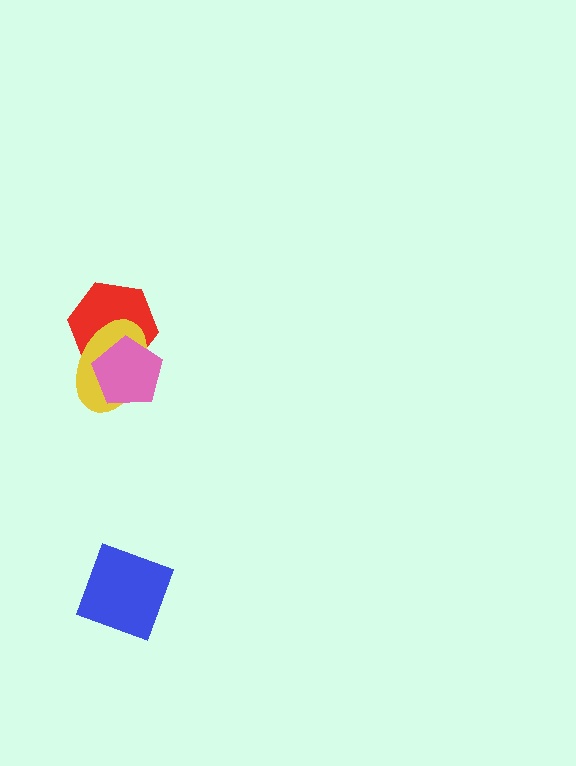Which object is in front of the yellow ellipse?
The pink pentagon is in front of the yellow ellipse.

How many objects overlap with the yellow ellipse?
2 objects overlap with the yellow ellipse.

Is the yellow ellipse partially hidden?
Yes, it is partially covered by another shape.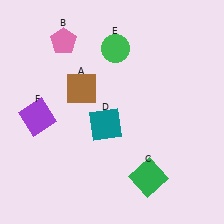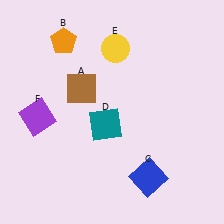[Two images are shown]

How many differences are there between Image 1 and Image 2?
There are 3 differences between the two images.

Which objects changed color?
B changed from pink to orange. C changed from green to blue. E changed from green to yellow.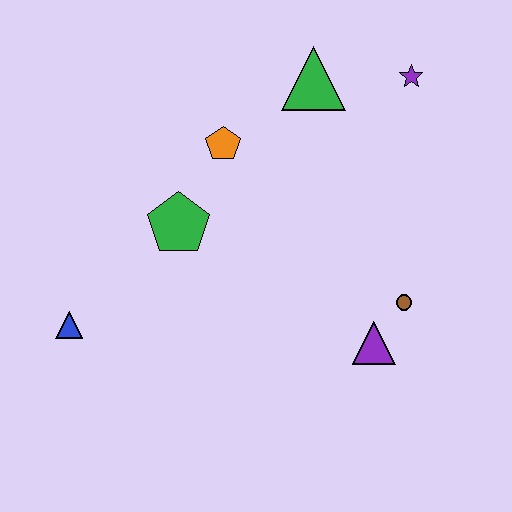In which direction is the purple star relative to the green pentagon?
The purple star is to the right of the green pentagon.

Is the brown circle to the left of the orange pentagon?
No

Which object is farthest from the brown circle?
The blue triangle is farthest from the brown circle.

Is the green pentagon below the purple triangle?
No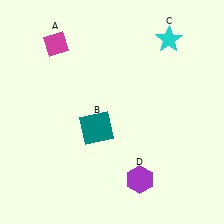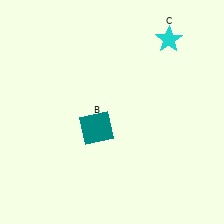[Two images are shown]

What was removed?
The magenta diamond (A), the purple hexagon (D) were removed in Image 2.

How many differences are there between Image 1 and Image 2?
There are 2 differences between the two images.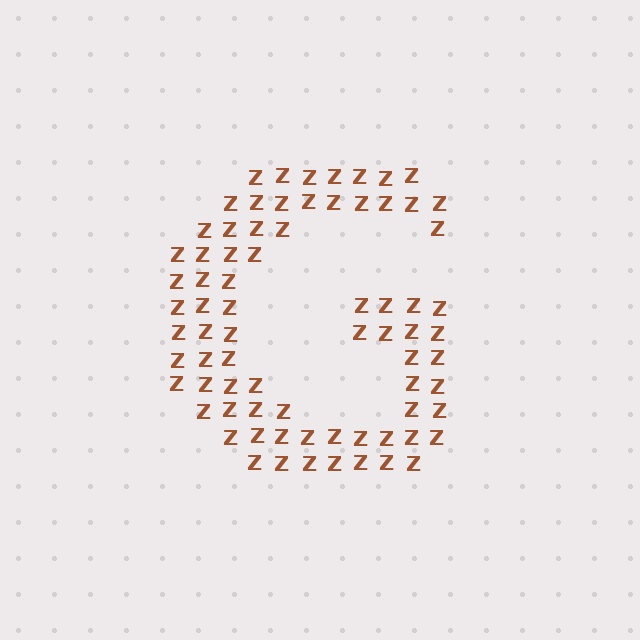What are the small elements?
The small elements are letter Z's.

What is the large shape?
The large shape is the letter G.